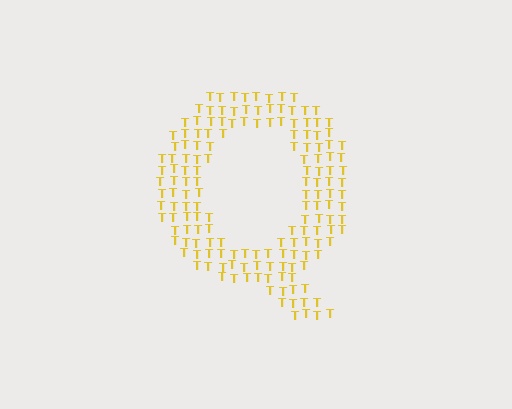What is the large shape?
The large shape is the letter Q.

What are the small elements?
The small elements are letter T's.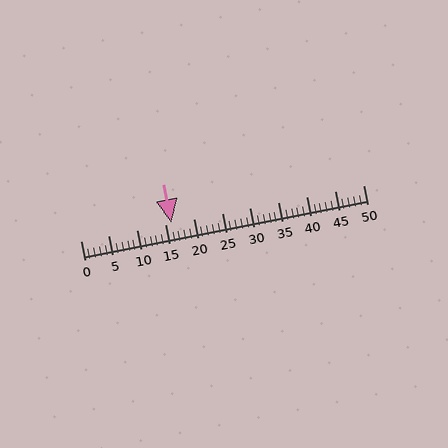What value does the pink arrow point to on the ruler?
The pink arrow points to approximately 16.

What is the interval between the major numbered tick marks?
The major tick marks are spaced 5 units apart.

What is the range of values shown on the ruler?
The ruler shows values from 0 to 50.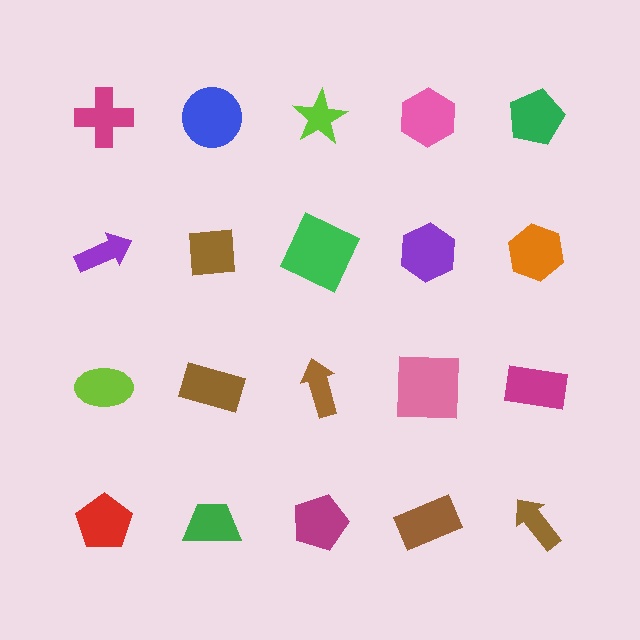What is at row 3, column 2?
A brown rectangle.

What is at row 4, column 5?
A brown arrow.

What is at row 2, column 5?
An orange hexagon.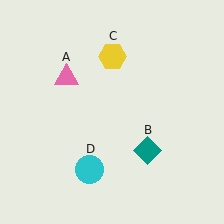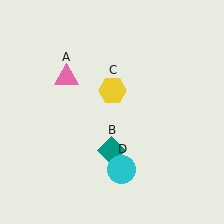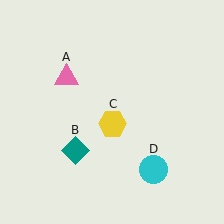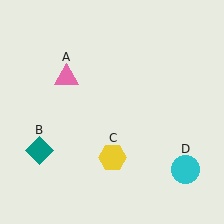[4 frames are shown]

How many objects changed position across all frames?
3 objects changed position: teal diamond (object B), yellow hexagon (object C), cyan circle (object D).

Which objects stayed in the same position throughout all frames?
Pink triangle (object A) remained stationary.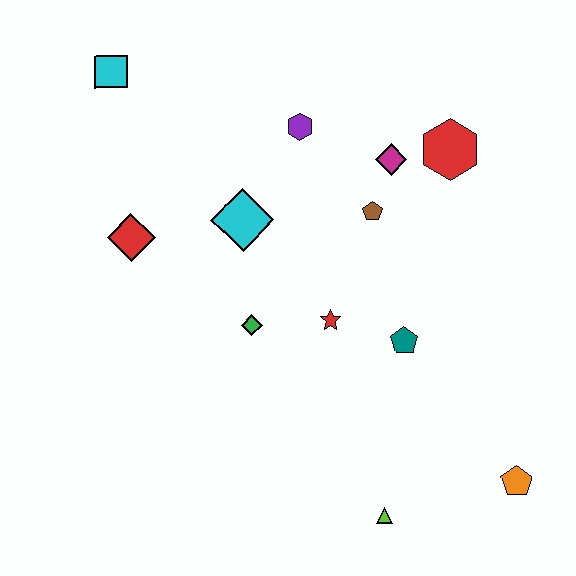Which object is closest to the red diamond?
The cyan diamond is closest to the red diamond.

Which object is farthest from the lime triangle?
The cyan square is farthest from the lime triangle.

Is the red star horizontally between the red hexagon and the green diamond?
Yes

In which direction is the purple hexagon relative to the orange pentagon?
The purple hexagon is above the orange pentagon.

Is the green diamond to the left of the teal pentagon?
Yes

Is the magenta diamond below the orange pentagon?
No